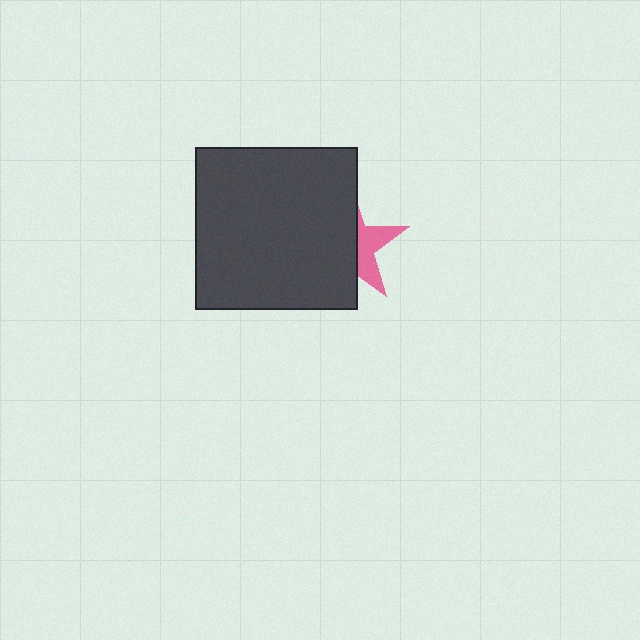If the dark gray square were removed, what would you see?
You would see the complete pink star.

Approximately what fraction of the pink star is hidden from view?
Roughly 63% of the pink star is hidden behind the dark gray square.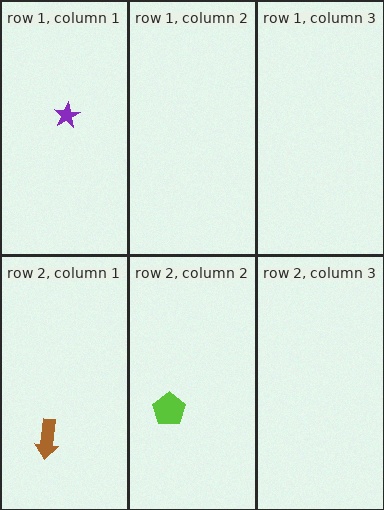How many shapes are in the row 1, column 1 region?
1.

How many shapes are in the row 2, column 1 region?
1.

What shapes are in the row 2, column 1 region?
The brown arrow.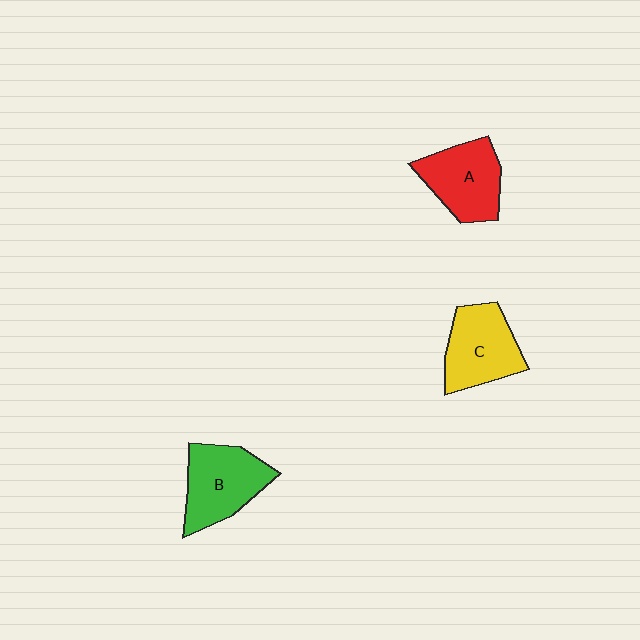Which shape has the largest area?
Shape B (green).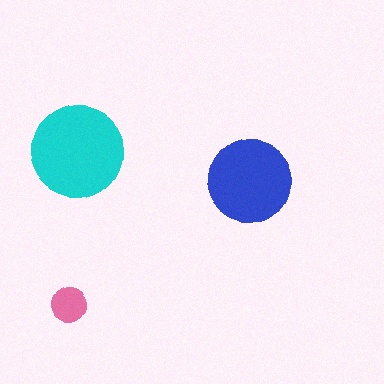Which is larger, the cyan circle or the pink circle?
The cyan one.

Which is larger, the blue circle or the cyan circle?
The cyan one.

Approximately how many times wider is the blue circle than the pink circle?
About 2.5 times wider.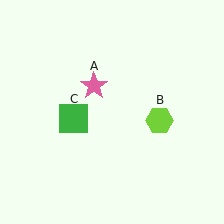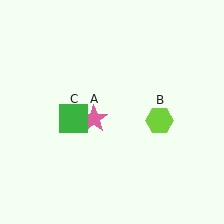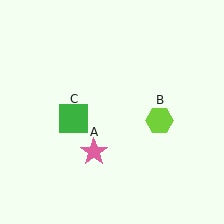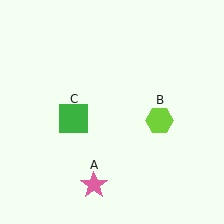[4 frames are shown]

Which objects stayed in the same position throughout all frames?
Lime hexagon (object B) and green square (object C) remained stationary.